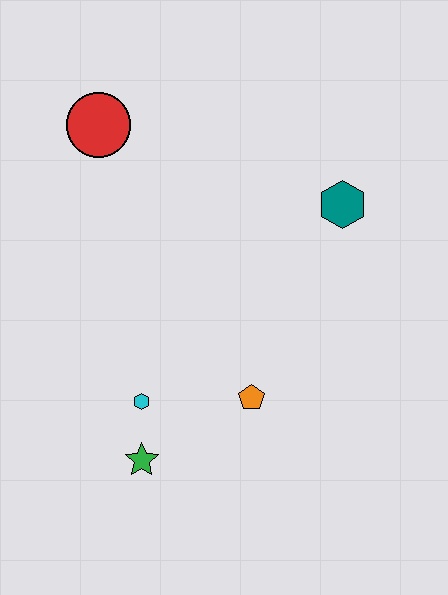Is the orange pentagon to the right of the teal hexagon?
No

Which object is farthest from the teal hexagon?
The green star is farthest from the teal hexagon.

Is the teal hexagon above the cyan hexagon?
Yes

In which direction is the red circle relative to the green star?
The red circle is above the green star.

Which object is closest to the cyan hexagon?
The green star is closest to the cyan hexagon.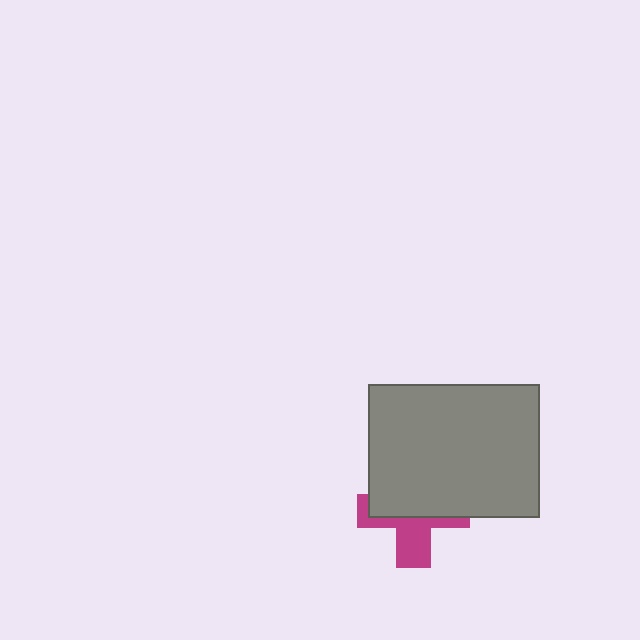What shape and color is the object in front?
The object in front is a gray rectangle.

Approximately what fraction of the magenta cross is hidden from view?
Roughly 58% of the magenta cross is hidden behind the gray rectangle.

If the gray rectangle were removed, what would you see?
You would see the complete magenta cross.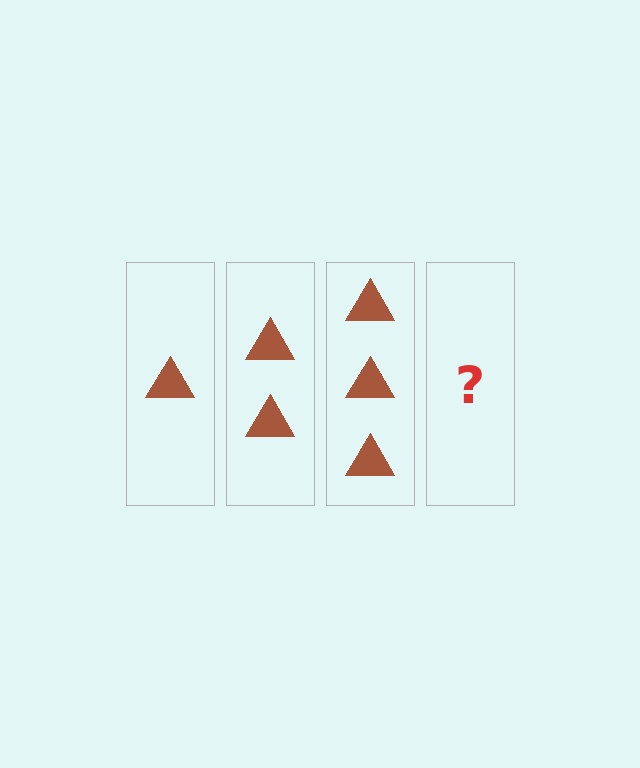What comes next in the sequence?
The next element should be 4 triangles.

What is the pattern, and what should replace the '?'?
The pattern is that each step adds one more triangle. The '?' should be 4 triangles.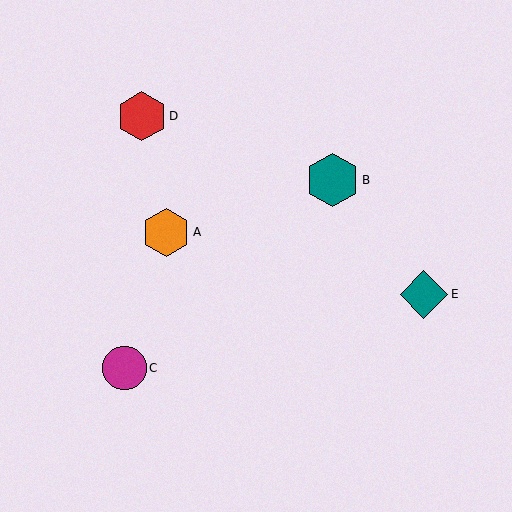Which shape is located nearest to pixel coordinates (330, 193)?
The teal hexagon (labeled B) at (332, 180) is nearest to that location.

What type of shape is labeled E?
Shape E is a teal diamond.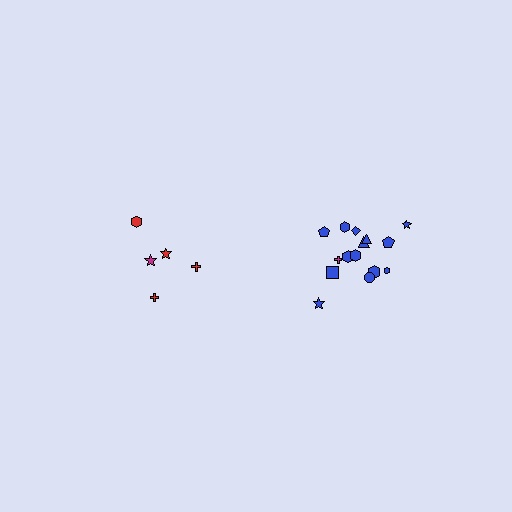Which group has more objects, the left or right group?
The right group.